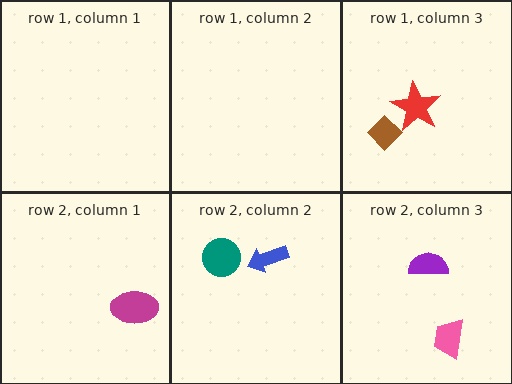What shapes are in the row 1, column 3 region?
The brown diamond, the red star.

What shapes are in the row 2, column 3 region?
The pink trapezoid, the purple semicircle.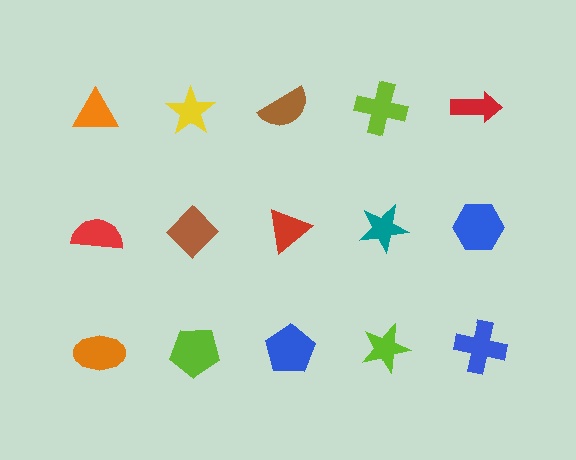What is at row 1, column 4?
A lime cross.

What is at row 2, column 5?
A blue hexagon.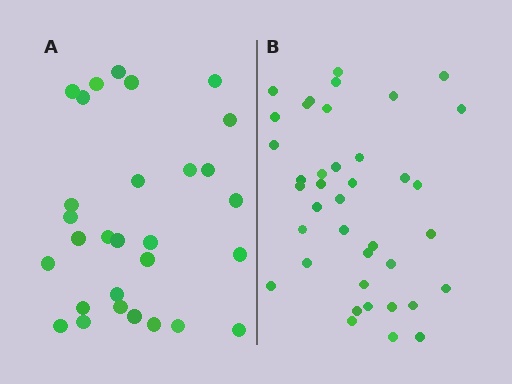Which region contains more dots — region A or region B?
Region B (the right region) has more dots.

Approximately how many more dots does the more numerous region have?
Region B has roughly 10 or so more dots than region A.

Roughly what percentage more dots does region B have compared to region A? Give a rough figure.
About 35% more.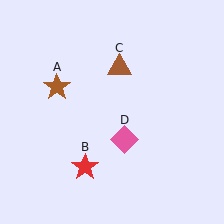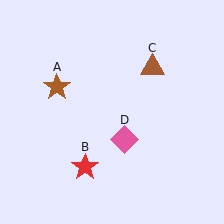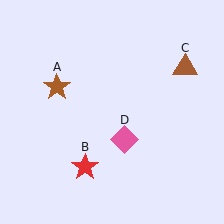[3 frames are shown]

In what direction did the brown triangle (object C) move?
The brown triangle (object C) moved right.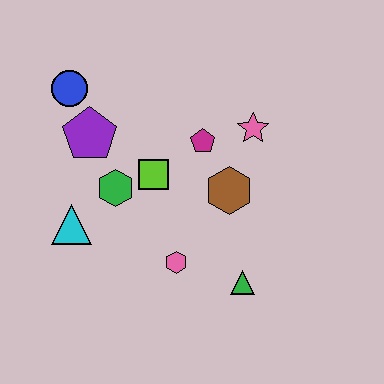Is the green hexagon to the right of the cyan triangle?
Yes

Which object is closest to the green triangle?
The pink hexagon is closest to the green triangle.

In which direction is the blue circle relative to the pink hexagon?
The blue circle is above the pink hexagon.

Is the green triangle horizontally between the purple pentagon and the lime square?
No